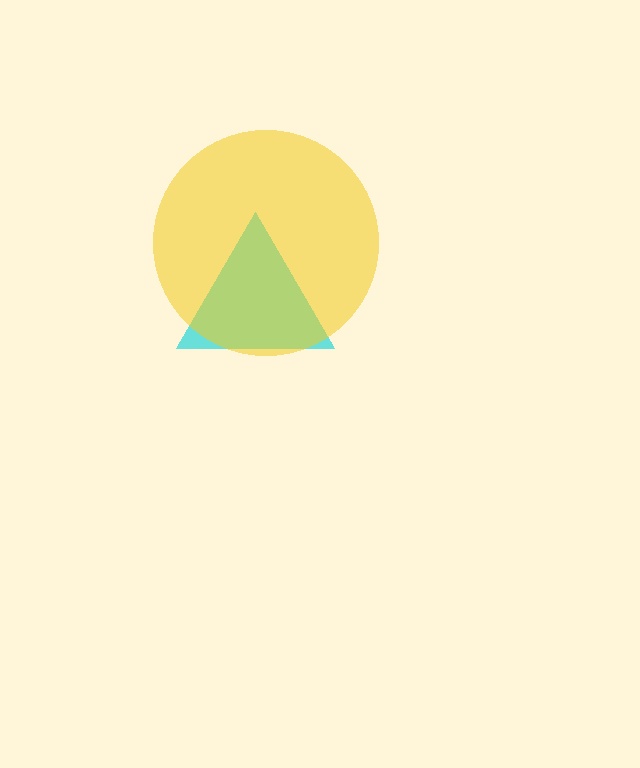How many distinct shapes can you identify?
There are 2 distinct shapes: a cyan triangle, a yellow circle.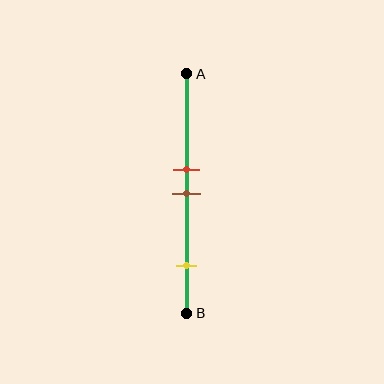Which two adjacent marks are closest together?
The red and brown marks are the closest adjacent pair.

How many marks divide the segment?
There are 3 marks dividing the segment.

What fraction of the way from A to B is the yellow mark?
The yellow mark is approximately 80% (0.8) of the way from A to B.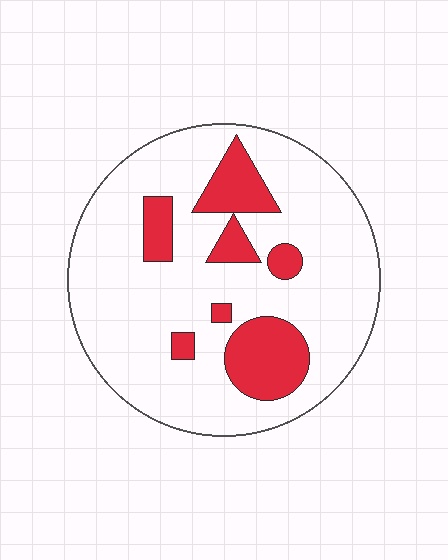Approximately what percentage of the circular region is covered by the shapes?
Approximately 20%.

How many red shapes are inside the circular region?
7.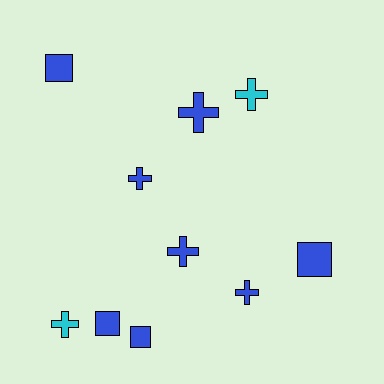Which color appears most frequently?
Blue, with 8 objects.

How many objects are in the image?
There are 10 objects.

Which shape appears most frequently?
Cross, with 6 objects.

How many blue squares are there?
There are 4 blue squares.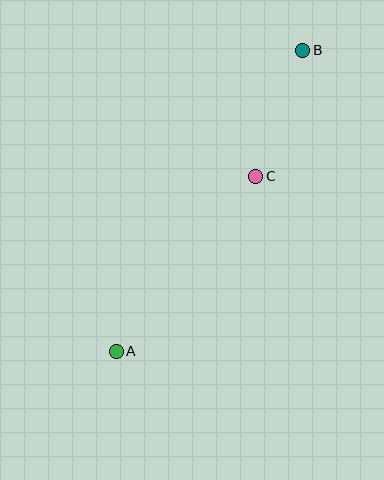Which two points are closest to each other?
Points B and C are closest to each other.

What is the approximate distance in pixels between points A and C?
The distance between A and C is approximately 224 pixels.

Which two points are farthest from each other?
Points A and B are farthest from each other.